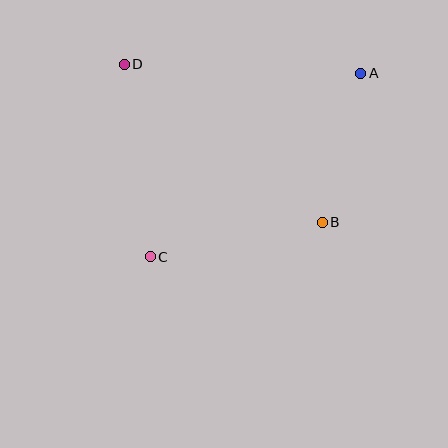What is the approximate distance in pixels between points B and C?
The distance between B and C is approximately 176 pixels.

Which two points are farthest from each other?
Points A and C are farthest from each other.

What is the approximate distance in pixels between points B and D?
The distance between B and D is approximately 253 pixels.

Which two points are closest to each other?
Points A and B are closest to each other.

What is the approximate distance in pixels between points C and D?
The distance between C and D is approximately 194 pixels.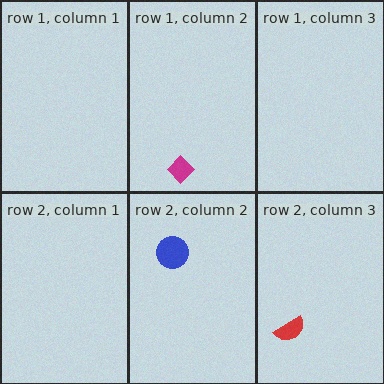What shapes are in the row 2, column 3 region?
The red semicircle.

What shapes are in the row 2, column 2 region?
The blue circle.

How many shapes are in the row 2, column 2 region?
1.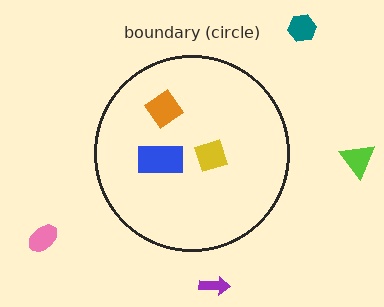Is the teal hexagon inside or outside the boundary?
Outside.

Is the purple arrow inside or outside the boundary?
Outside.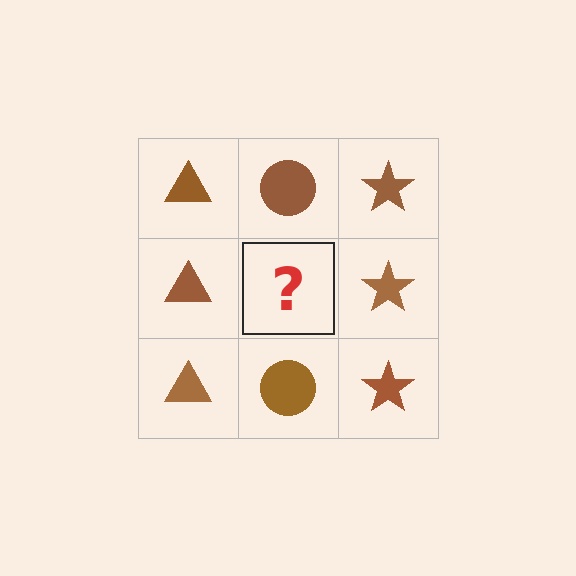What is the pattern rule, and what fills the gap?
The rule is that each column has a consistent shape. The gap should be filled with a brown circle.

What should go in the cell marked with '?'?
The missing cell should contain a brown circle.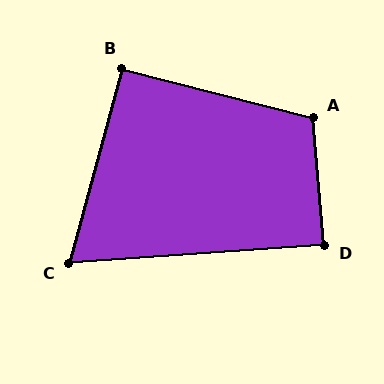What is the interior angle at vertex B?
Approximately 91 degrees (approximately right).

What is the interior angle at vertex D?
Approximately 89 degrees (approximately right).